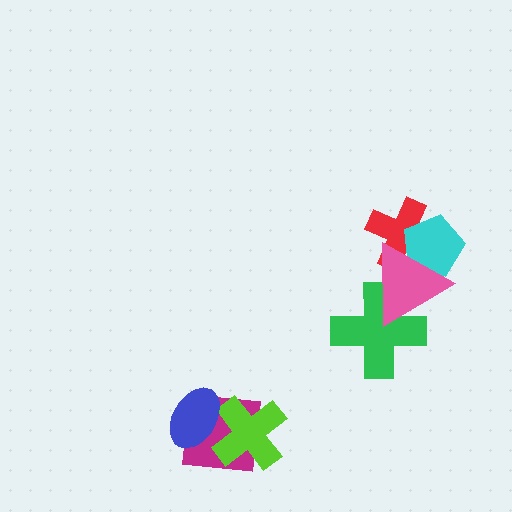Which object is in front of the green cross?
The pink triangle is in front of the green cross.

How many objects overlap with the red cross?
2 objects overlap with the red cross.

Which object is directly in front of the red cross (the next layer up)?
The cyan pentagon is directly in front of the red cross.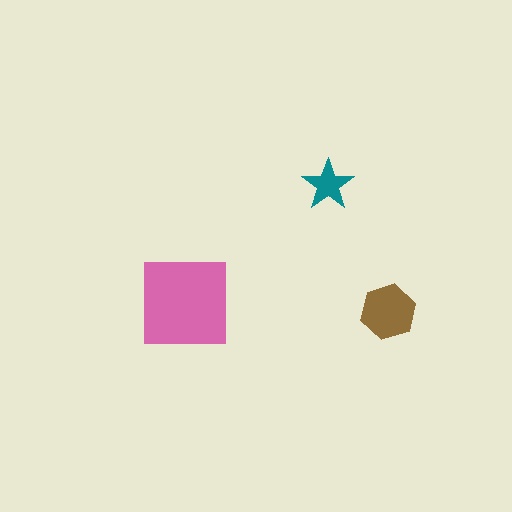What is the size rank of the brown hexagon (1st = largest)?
2nd.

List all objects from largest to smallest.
The pink square, the brown hexagon, the teal star.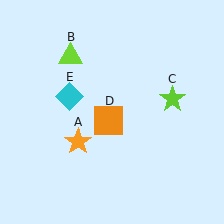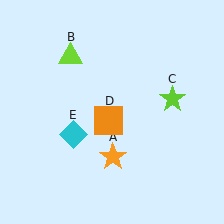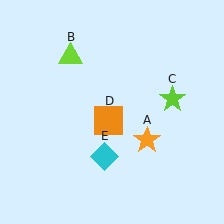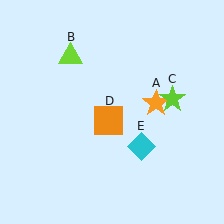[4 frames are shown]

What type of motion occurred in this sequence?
The orange star (object A), cyan diamond (object E) rotated counterclockwise around the center of the scene.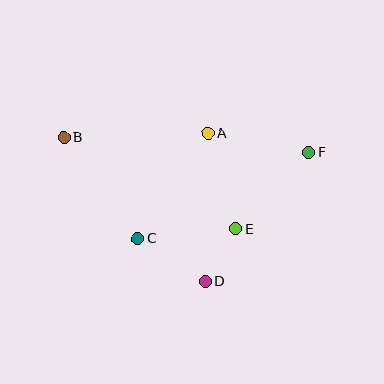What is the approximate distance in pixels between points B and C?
The distance between B and C is approximately 125 pixels.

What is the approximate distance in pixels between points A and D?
The distance between A and D is approximately 148 pixels.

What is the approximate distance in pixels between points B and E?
The distance between B and E is approximately 194 pixels.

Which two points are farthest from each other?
Points B and F are farthest from each other.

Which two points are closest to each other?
Points D and E are closest to each other.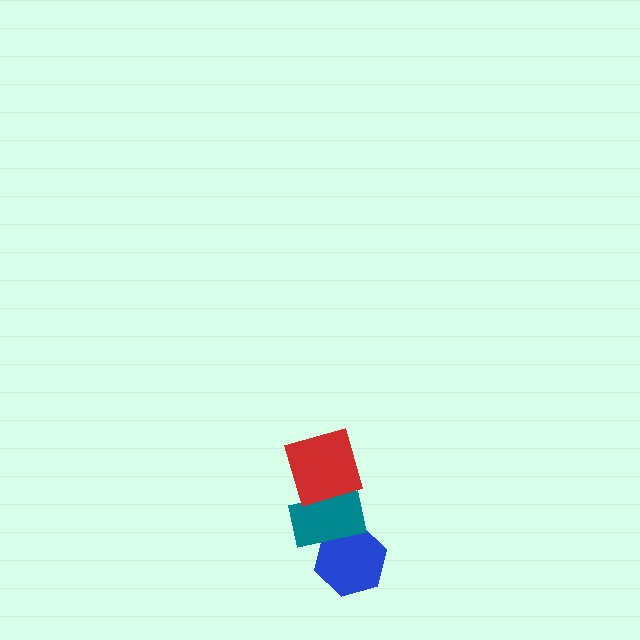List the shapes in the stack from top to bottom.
From top to bottom: the red square, the teal rectangle, the blue hexagon.